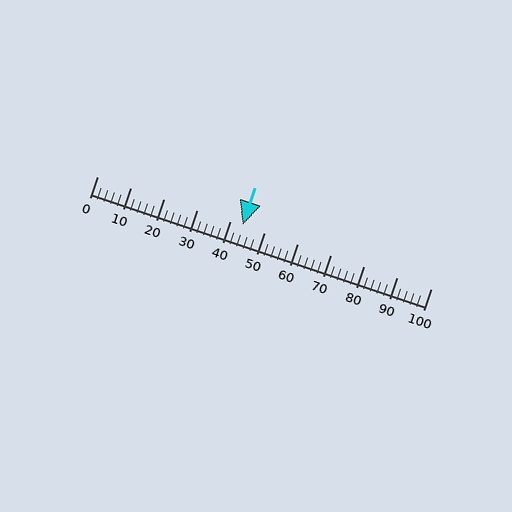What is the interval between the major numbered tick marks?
The major tick marks are spaced 10 units apart.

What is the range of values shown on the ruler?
The ruler shows values from 0 to 100.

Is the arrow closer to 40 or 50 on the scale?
The arrow is closer to 40.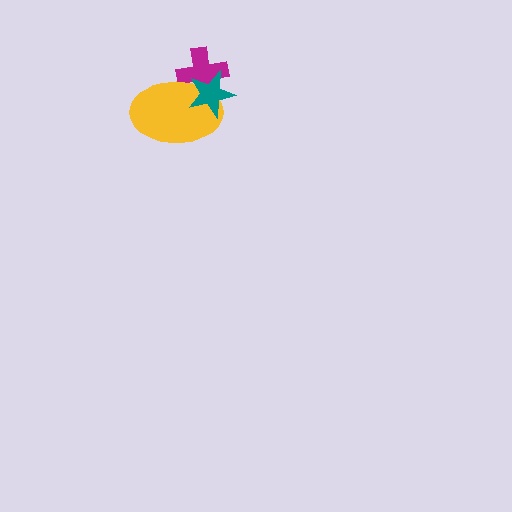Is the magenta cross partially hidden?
Yes, it is partially covered by another shape.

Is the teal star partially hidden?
No, no other shape covers it.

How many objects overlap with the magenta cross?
2 objects overlap with the magenta cross.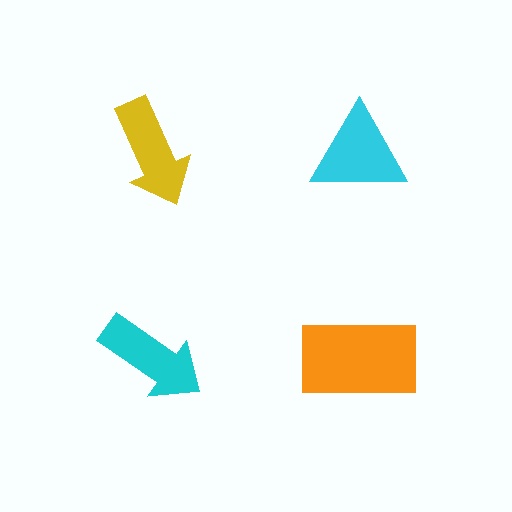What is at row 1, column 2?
A cyan triangle.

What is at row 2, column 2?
An orange rectangle.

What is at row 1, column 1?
A yellow arrow.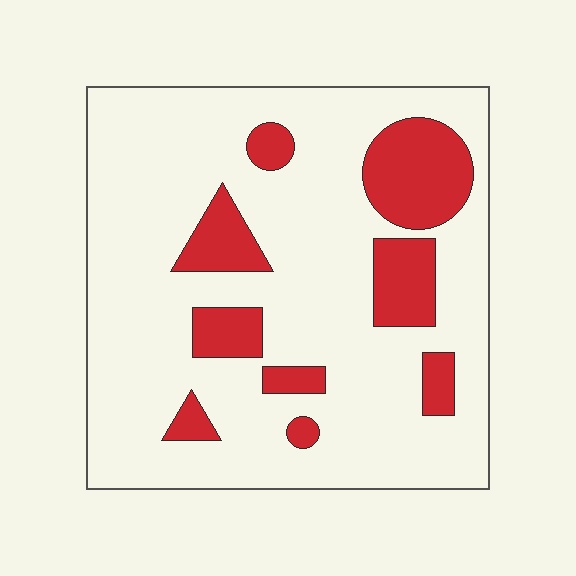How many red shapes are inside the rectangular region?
9.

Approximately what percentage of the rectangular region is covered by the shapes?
Approximately 20%.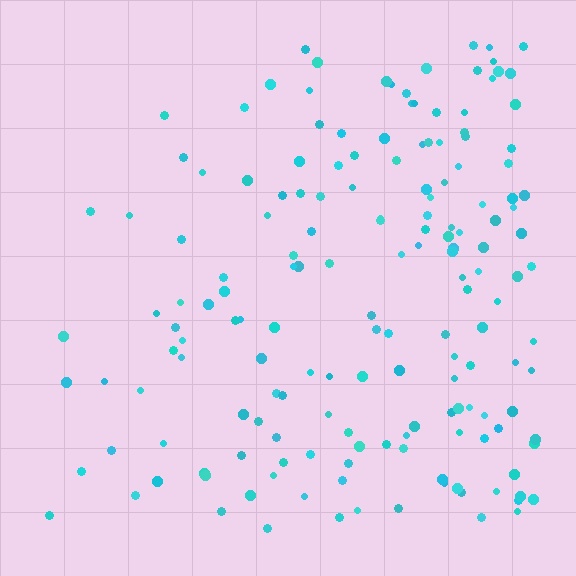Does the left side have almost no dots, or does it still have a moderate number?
Still a moderate number, just noticeably fewer than the right.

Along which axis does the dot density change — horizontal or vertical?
Horizontal.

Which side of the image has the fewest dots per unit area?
The left.